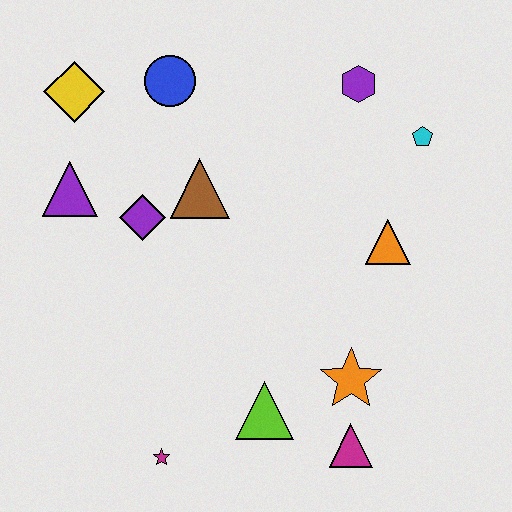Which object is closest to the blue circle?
The yellow diamond is closest to the blue circle.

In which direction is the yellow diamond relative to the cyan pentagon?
The yellow diamond is to the left of the cyan pentagon.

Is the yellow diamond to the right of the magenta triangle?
No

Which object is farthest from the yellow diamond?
The magenta triangle is farthest from the yellow diamond.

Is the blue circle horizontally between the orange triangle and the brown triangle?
No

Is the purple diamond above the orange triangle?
Yes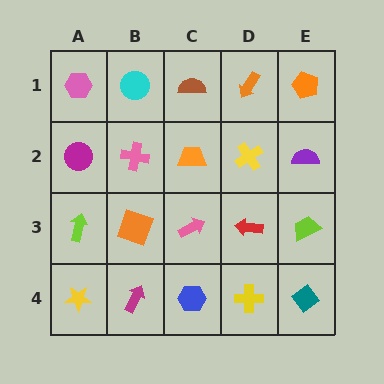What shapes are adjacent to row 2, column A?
A pink hexagon (row 1, column A), a lime arrow (row 3, column A), a pink cross (row 2, column B).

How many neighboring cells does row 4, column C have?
3.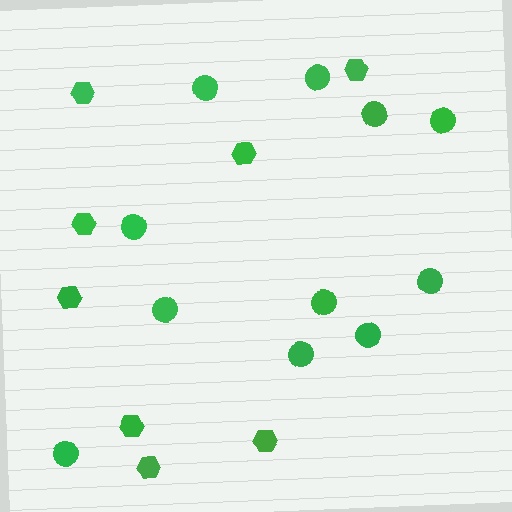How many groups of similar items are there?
There are 2 groups: one group of hexagons (8) and one group of circles (11).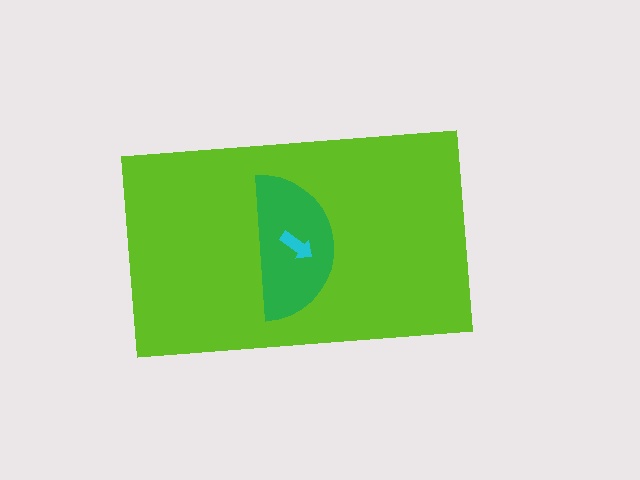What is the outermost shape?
The lime rectangle.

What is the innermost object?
The cyan arrow.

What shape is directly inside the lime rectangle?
The green semicircle.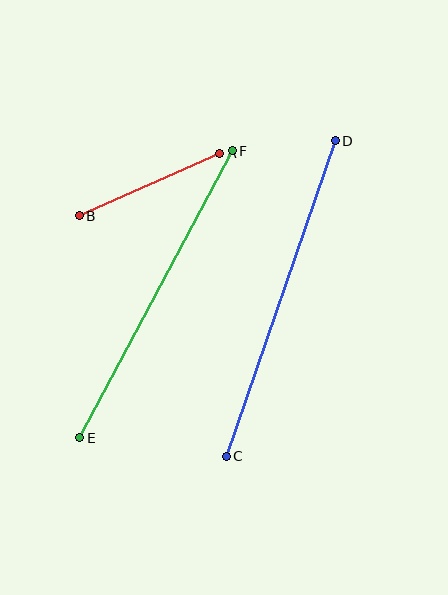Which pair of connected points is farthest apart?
Points C and D are farthest apart.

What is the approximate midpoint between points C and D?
The midpoint is at approximately (281, 298) pixels.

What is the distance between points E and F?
The distance is approximately 325 pixels.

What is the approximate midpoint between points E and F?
The midpoint is at approximately (156, 294) pixels.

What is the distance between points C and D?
The distance is approximately 334 pixels.